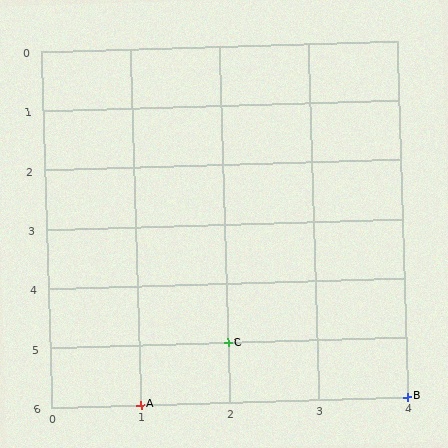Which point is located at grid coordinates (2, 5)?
Point C is at (2, 5).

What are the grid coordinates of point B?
Point B is at grid coordinates (4, 6).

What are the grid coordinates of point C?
Point C is at grid coordinates (2, 5).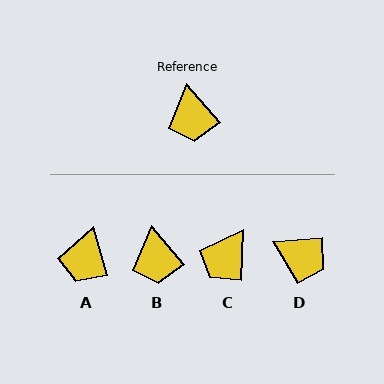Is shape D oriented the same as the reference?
No, it is off by about 54 degrees.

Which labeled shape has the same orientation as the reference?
B.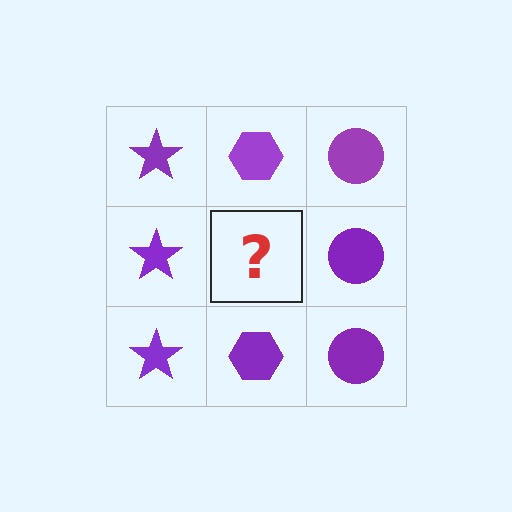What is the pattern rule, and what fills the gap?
The rule is that each column has a consistent shape. The gap should be filled with a purple hexagon.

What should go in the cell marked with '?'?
The missing cell should contain a purple hexagon.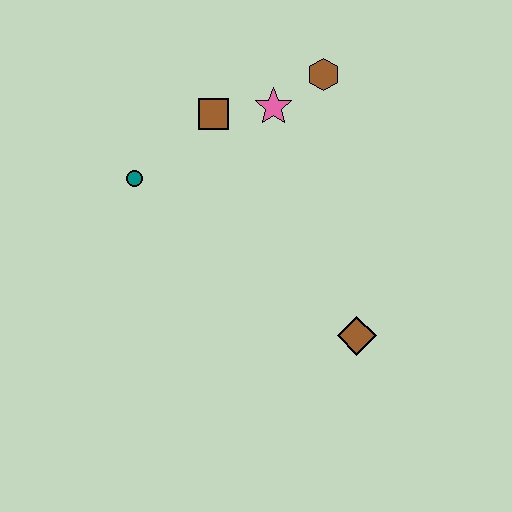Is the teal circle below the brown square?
Yes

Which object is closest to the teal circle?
The brown square is closest to the teal circle.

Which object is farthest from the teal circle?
The brown diamond is farthest from the teal circle.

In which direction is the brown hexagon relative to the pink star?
The brown hexagon is to the right of the pink star.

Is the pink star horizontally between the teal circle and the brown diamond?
Yes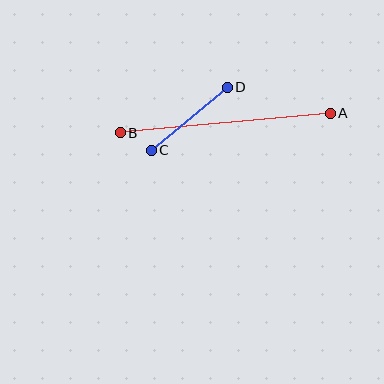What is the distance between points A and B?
The distance is approximately 211 pixels.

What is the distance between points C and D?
The distance is approximately 99 pixels.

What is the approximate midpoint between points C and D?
The midpoint is at approximately (189, 119) pixels.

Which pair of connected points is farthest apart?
Points A and B are farthest apart.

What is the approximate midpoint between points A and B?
The midpoint is at approximately (225, 123) pixels.